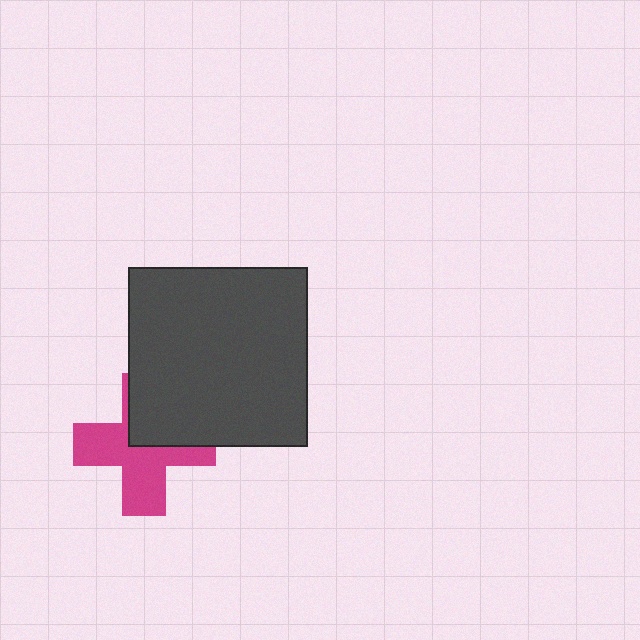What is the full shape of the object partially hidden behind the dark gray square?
The partially hidden object is a magenta cross.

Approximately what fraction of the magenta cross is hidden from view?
Roughly 39% of the magenta cross is hidden behind the dark gray square.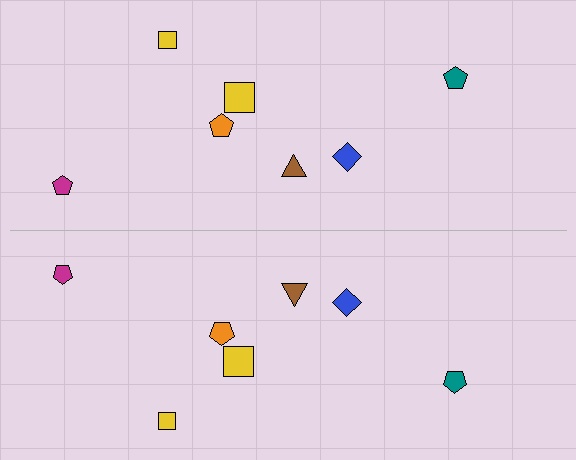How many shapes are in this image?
There are 14 shapes in this image.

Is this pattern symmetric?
Yes, this pattern has bilateral (reflection) symmetry.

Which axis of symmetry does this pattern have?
The pattern has a horizontal axis of symmetry running through the center of the image.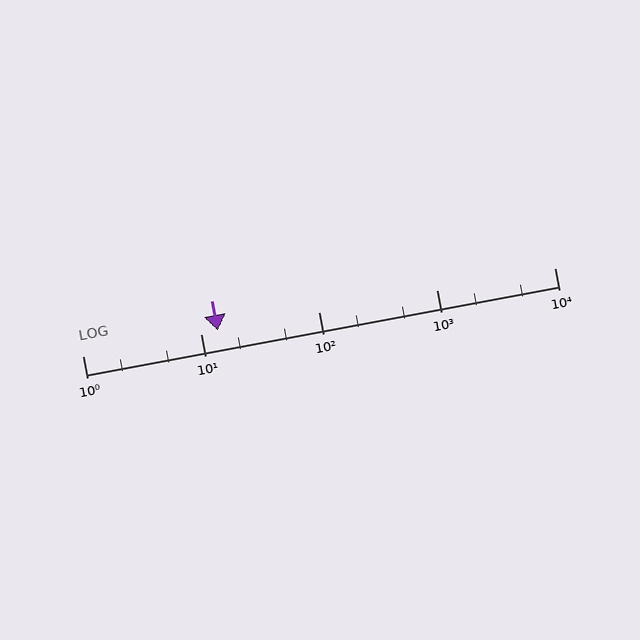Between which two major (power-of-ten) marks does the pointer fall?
The pointer is between 10 and 100.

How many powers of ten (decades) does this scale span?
The scale spans 4 decades, from 1 to 10000.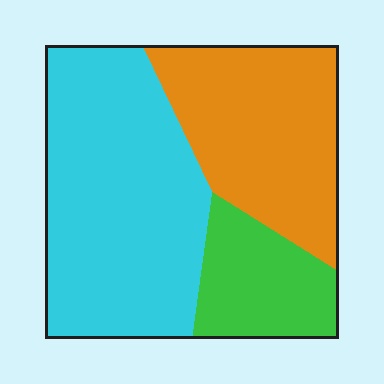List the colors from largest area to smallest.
From largest to smallest: cyan, orange, green.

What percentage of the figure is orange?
Orange covers about 35% of the figure.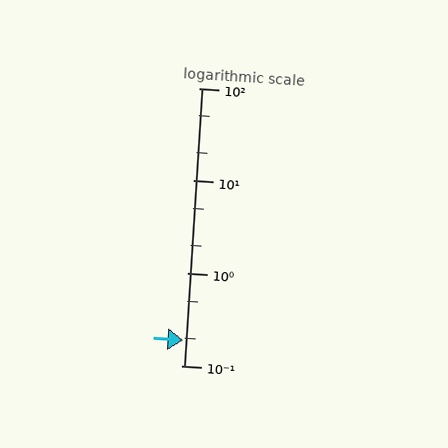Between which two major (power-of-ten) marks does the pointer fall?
The pointer is between 0.1 and 1.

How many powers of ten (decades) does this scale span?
The scale spans 3 decades, from 0.1 to 100.